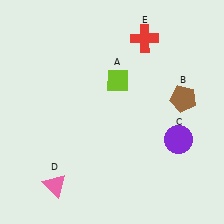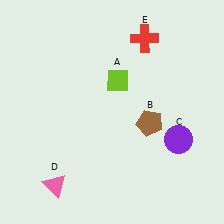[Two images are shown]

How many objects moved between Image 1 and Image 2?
1 object moved between the two images.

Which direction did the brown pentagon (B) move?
The brown pentagon (B) moved left.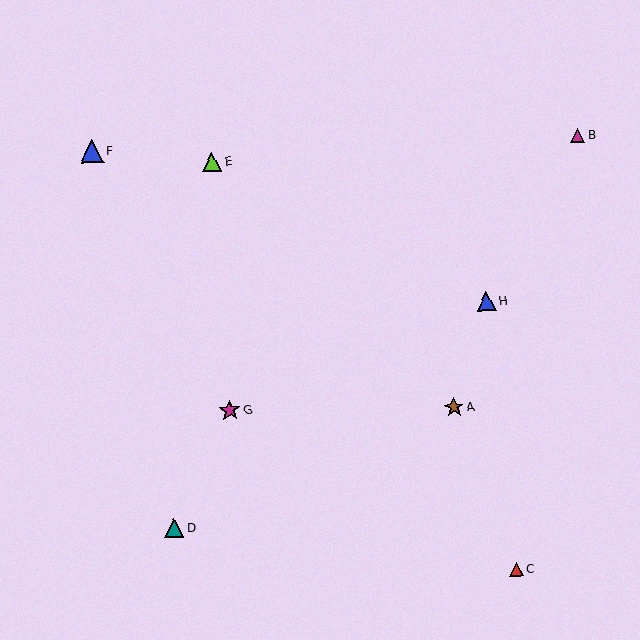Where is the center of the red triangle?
The center of the red triangle is at (516, 570).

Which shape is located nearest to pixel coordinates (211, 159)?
The lime triangle (labeled E) at (212, 162) is nearest to that location.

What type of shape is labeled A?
Shape A is a brown star.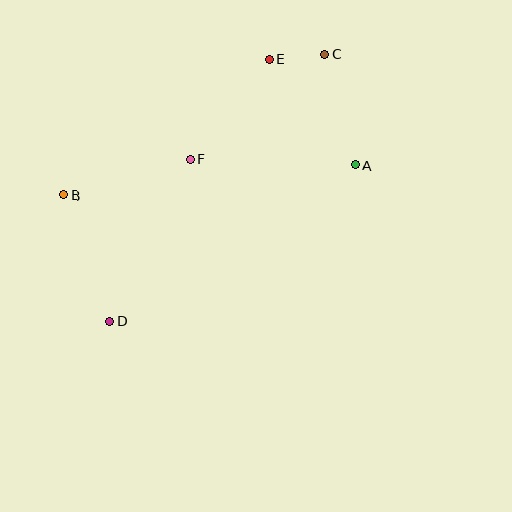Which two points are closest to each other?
Points C and E are closest to each other.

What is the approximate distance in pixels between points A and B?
The distance between A and B is approximately 293 pixels.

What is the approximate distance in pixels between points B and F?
The distance between B and F is approximately 132 pixels.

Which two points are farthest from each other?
Points C and D are farthest from each other.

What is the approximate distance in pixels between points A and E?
The distance between A and E is approximately 137 pixels.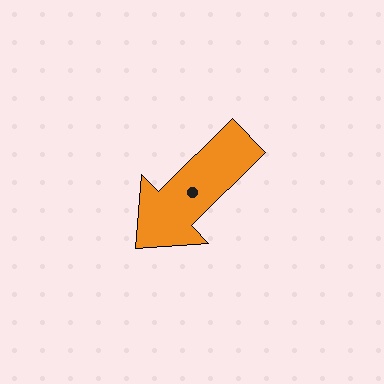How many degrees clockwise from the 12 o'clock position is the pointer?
Approximately 225 degrees.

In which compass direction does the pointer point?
Southwest.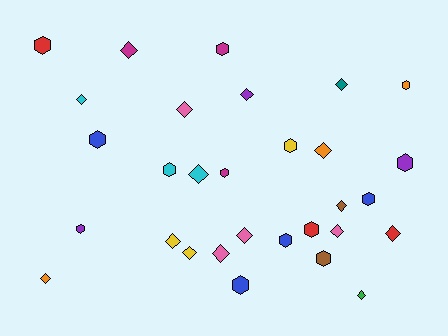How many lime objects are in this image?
There are no lime objects.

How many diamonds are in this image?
There are 16 diamonds.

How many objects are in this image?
There are 30 objects.